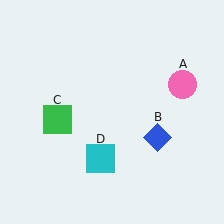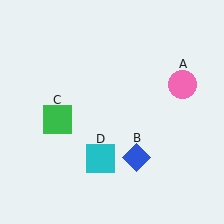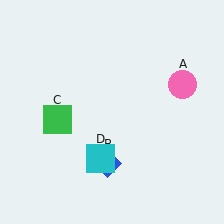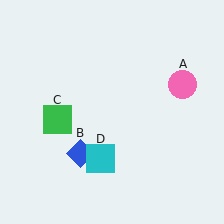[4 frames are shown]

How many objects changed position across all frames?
1 object changed position: blue diamond (object B).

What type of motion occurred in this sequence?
The blue diamond (object B) rotated clockwise around the center of the scene.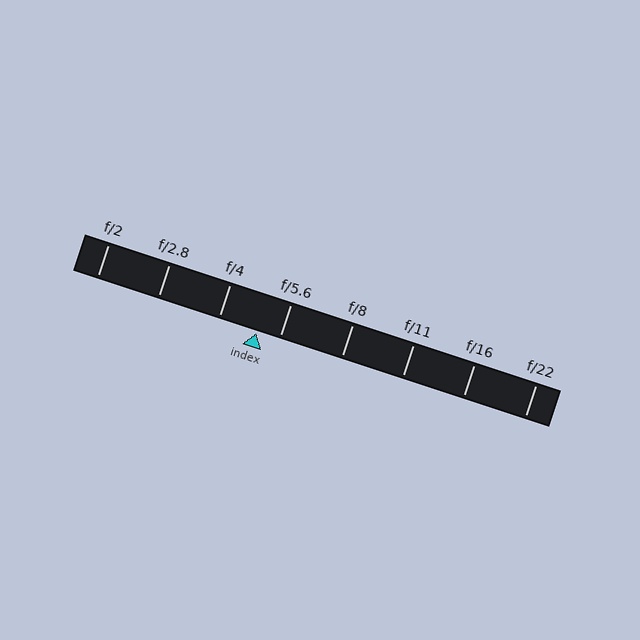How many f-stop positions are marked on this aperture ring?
There are 8 f-stop positions marked.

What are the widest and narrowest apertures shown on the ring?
The widest aperture shown is f/2 and the narrowest is f/22.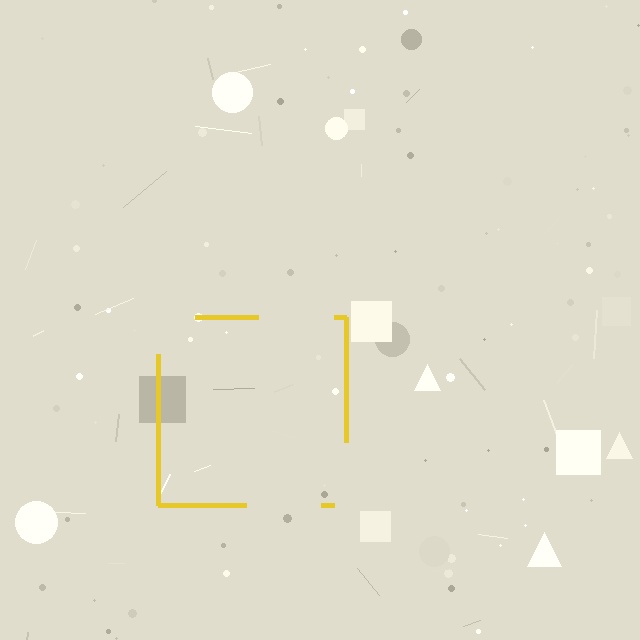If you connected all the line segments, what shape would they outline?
They would outline a square.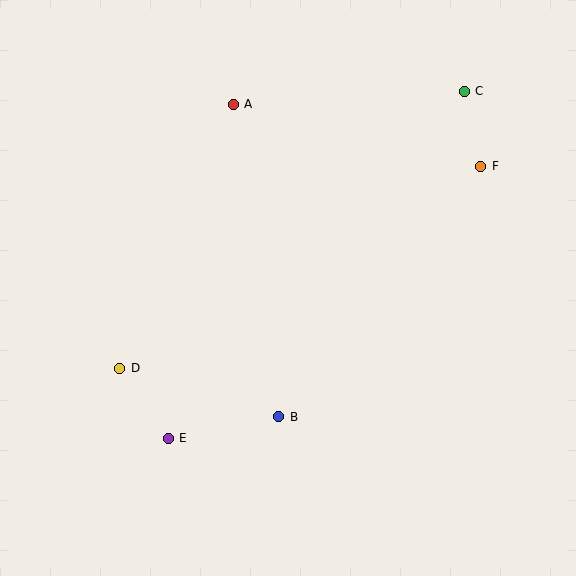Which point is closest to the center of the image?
Point B at (279, 417) is closest to the center.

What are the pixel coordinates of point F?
Point F is at (481, 166).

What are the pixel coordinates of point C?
Point C is at (464, 91).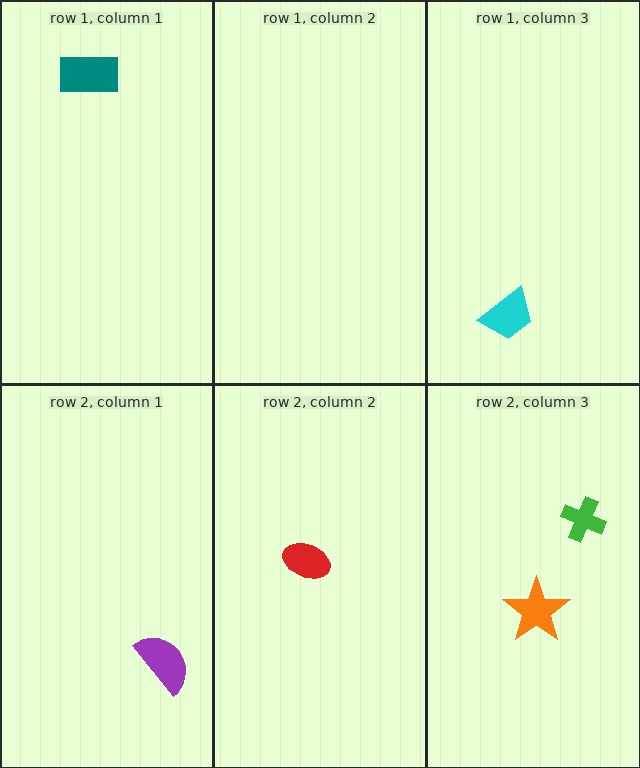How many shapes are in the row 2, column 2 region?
1.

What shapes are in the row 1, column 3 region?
The cyan trapezoid.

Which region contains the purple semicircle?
The row 2, column 1 region.